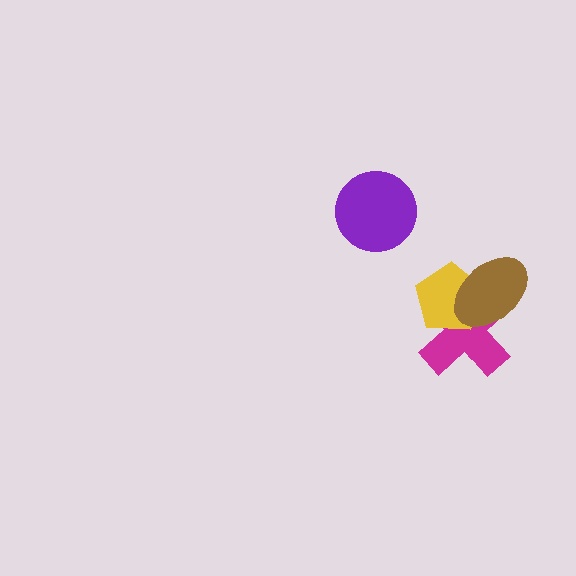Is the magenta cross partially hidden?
Yes, it is partially covered by another shape.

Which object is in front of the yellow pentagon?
The brown ellipse is in front of the yellow pentagon.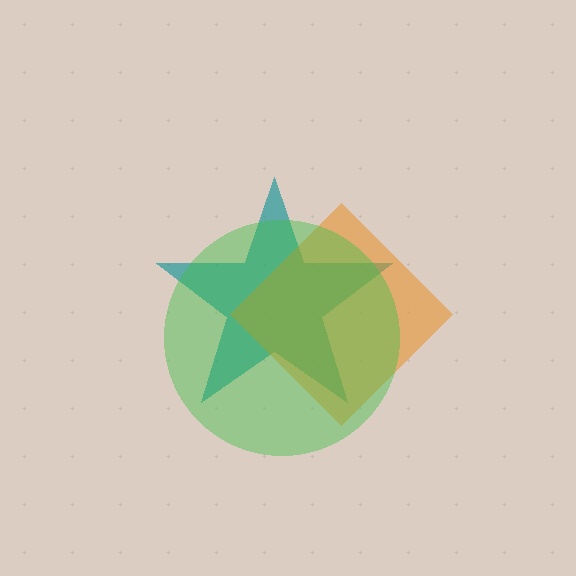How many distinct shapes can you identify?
There are 3 distinct shapes: a teal star, an orange diamond, a green circle.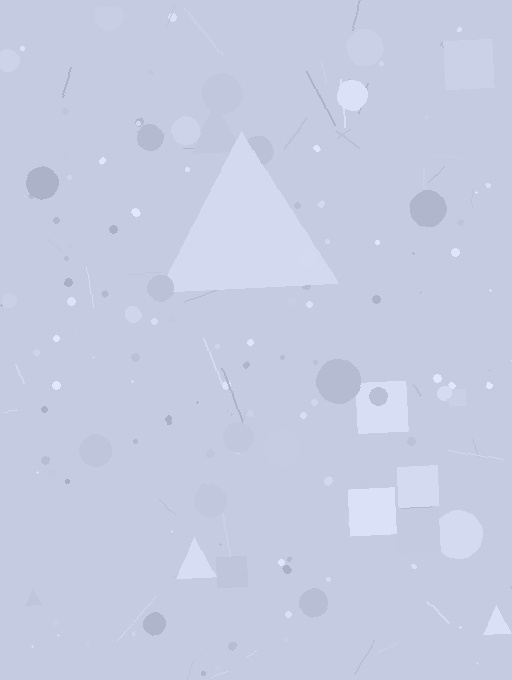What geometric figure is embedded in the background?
A triangle is embedded in the background.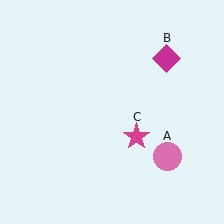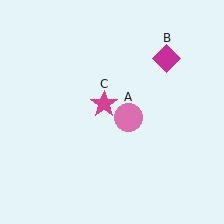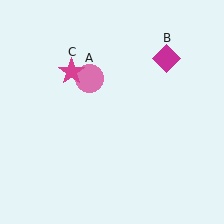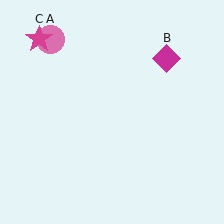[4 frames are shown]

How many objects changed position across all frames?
2 objects changed position: pink circle (object A), magenta star (object C).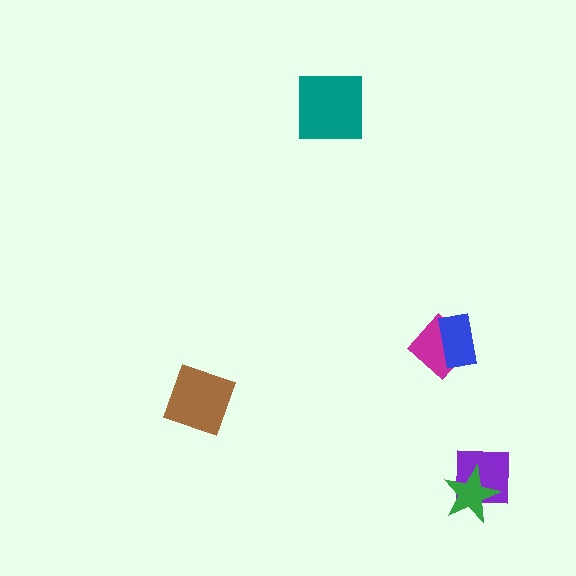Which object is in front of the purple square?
The green star is in front of the purple square.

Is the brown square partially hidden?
No, no other shape covers it.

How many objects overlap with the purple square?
1 object overlaps with the purple square.